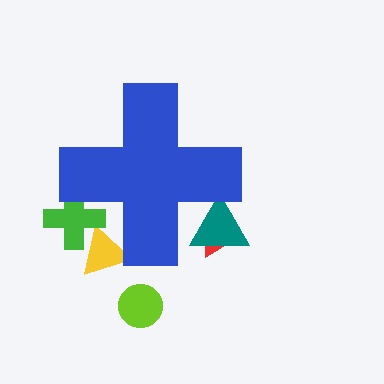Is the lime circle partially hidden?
No, the lime circle is fully visible.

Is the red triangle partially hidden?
Yes, the red triangle is partially hidden behind the blue cross.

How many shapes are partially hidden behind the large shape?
4 shapes are partially hidden.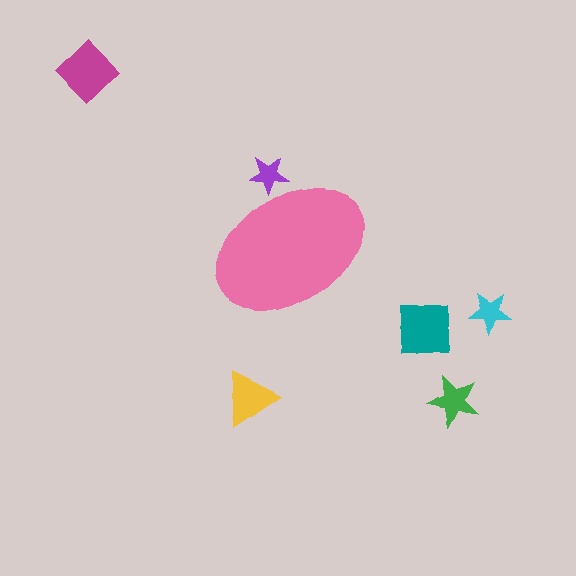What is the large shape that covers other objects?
A pink ellipse.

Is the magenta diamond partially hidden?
No, the magenta diamond is fully visible.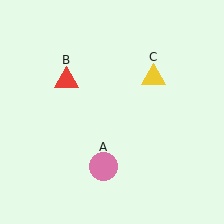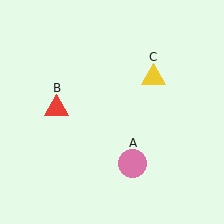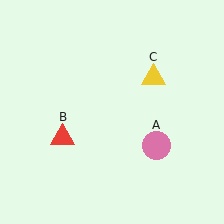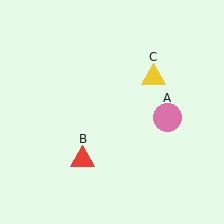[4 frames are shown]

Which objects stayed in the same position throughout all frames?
Yellow triangle (object C) remained stationary.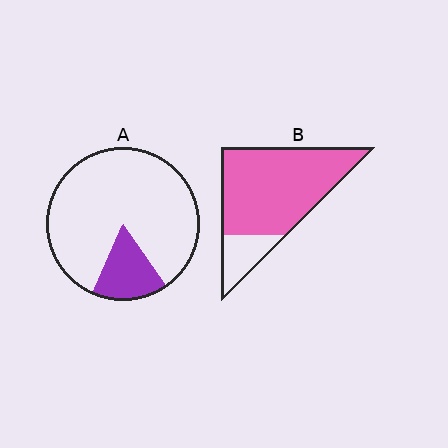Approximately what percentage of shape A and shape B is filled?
A is approximately 15% and B is approximately 80%.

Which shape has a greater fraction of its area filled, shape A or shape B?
Shape B.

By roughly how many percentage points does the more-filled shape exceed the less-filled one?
By roughly 65 percentage points (B over A).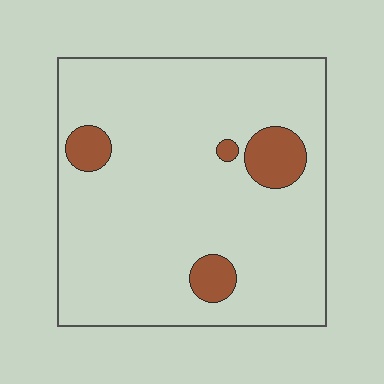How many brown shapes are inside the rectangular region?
4.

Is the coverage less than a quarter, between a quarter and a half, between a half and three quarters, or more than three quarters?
Less than a quarter.